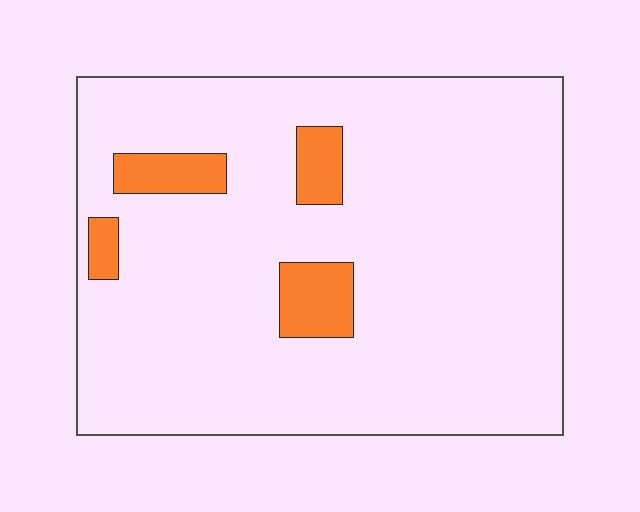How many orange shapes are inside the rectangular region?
4.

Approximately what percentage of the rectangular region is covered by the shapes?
Approximately 10%.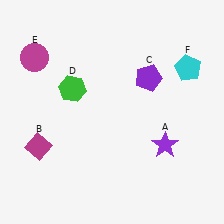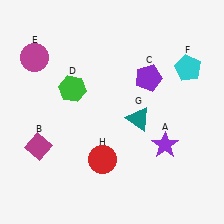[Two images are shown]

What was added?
A teal triangle (G), a red circle (H) were added in Image 2.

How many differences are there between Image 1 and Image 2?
There are 2 differences between the two images.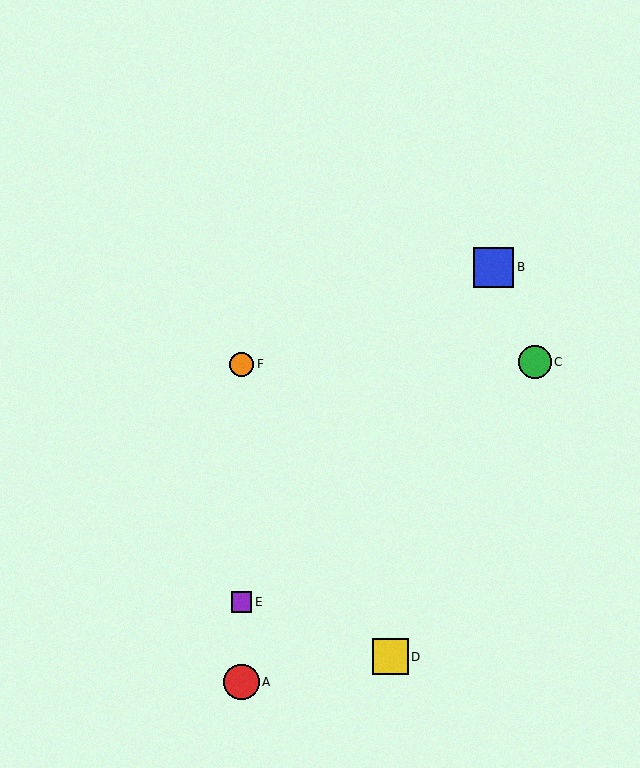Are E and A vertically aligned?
Yes, both are at x≈241.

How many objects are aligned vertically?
3 objects (A, E, F) are aligned vertically.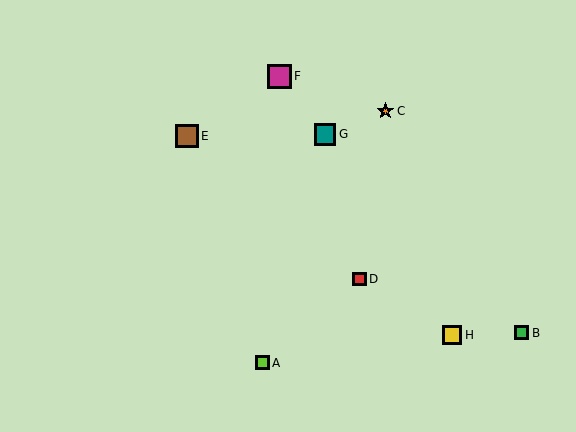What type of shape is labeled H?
Shape H is a yellow square.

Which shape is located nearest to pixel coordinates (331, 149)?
The teal square (labeled G) at (325, 134) is nearest to that location.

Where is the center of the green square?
The center of the green square is at (521, 333).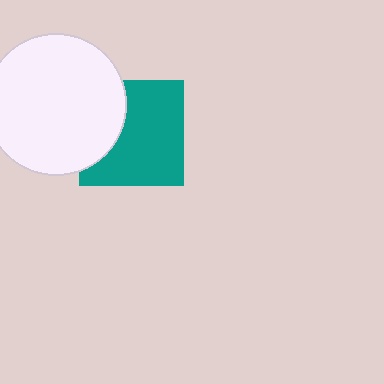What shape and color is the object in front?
The object in front is a white circle.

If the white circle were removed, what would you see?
You would see the complete teal square.